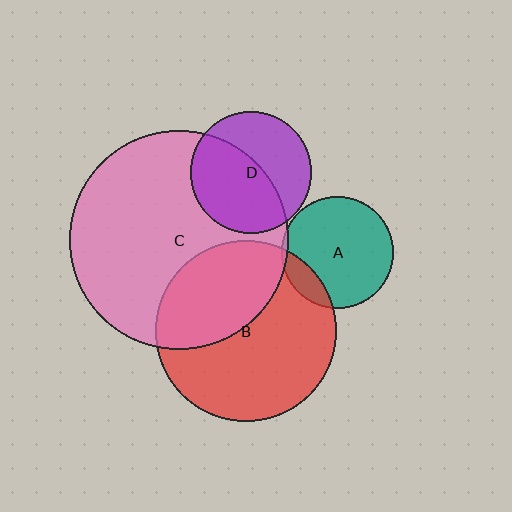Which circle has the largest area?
Circle C (pink).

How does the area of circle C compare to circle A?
Approximately 3.8 times.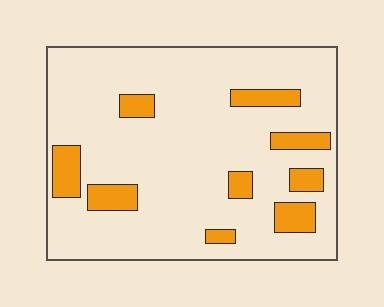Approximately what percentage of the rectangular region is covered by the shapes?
Approximately 15%.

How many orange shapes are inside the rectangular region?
9.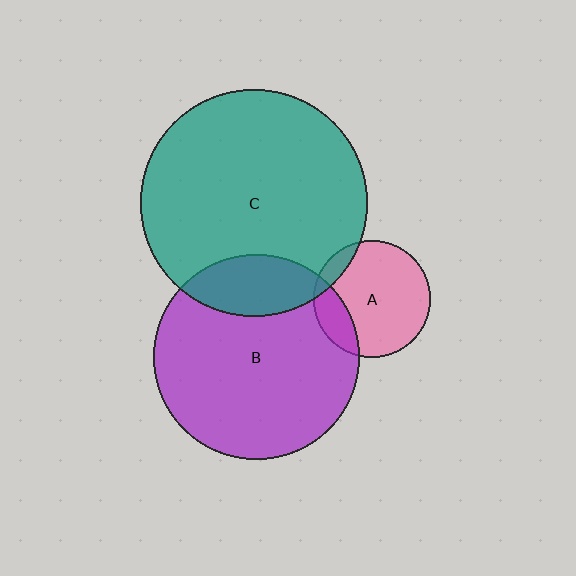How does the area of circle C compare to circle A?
Approximately 3.8 times.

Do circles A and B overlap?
Yes.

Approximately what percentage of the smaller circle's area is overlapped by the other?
Approximately 20%.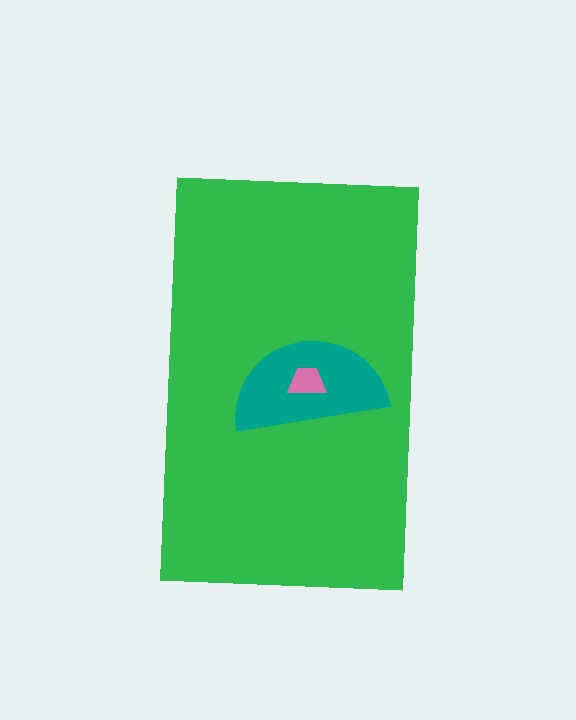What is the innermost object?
The pink trapezoid.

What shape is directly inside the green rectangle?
The teal semicircle.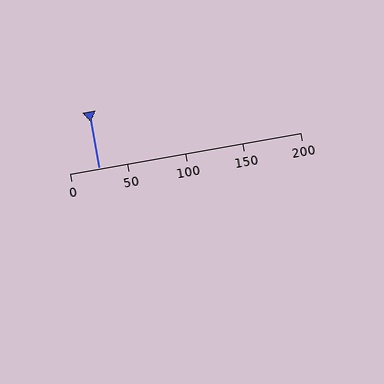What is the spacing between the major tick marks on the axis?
The major ticks are spaced 50 apart.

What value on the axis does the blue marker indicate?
The marker indicates approximately 25.